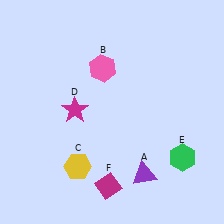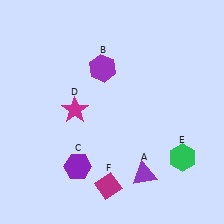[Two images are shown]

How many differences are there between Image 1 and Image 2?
There are 2 differences between the two images.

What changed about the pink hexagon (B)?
In Image 1, B is pink. In Image 2, it changed to purple.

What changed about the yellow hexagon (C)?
In Image 1, C is yellow. In Image 2, it changed to purple.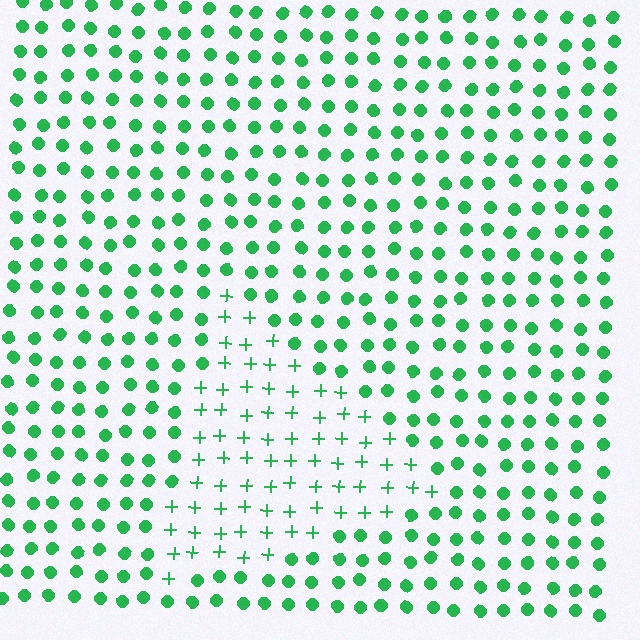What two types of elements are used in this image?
The image uses plus signs inside the triangle region and circles outside it.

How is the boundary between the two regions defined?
The boundary is defined by a change in element shape: plus signs inside vs. circles outside. All elements share the same color and spacing.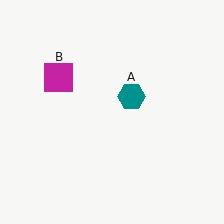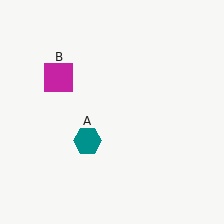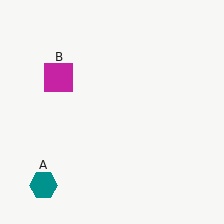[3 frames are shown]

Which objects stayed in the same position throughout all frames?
Magenta square (object B) remained stationary.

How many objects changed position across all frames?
1 object changed position: teal hexagon (object A).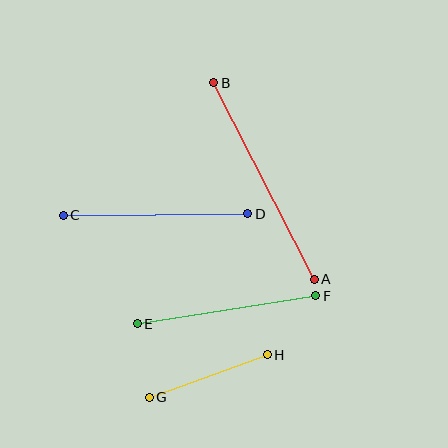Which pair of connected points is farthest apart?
Points A and B are farthest apart.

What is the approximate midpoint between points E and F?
The midpoint is at approximately (226, 310) pixels.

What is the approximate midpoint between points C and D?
The midpoint is at approximately (156, 215) pixels.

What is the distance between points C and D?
The distance is approximately 184 pixels.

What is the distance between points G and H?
The distance is approximately 125 pixels.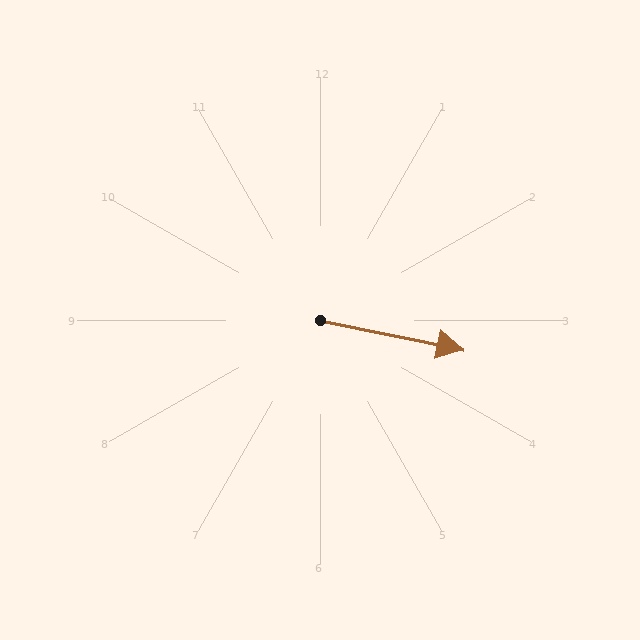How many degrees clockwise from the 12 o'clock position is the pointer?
Approximately 102 degrees.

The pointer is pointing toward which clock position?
Roughly 3 o'clock.